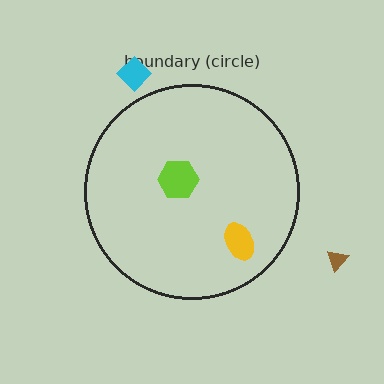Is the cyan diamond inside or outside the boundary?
Outside.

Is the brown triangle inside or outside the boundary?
Outside.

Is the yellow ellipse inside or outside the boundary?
Inside.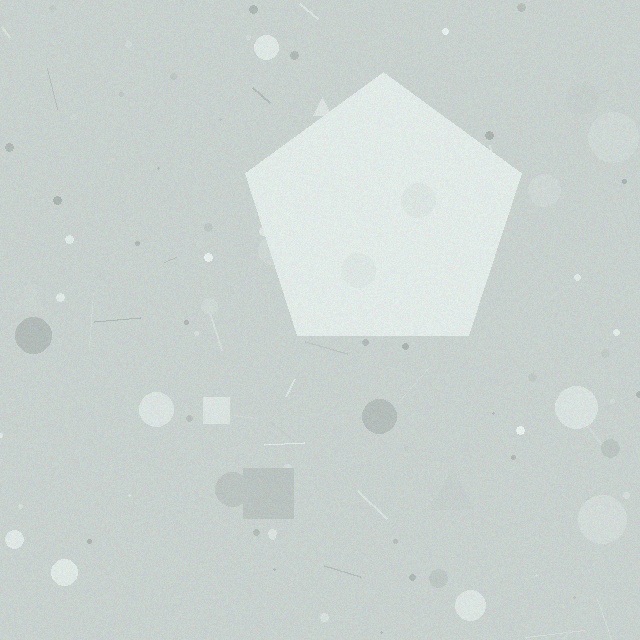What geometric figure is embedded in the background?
A pentagon is embedded in the background.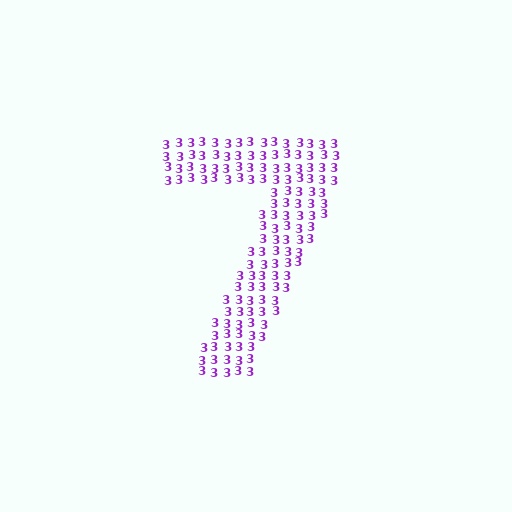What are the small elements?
The small elements are digit 3's.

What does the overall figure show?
The overall figure shows the digit 7.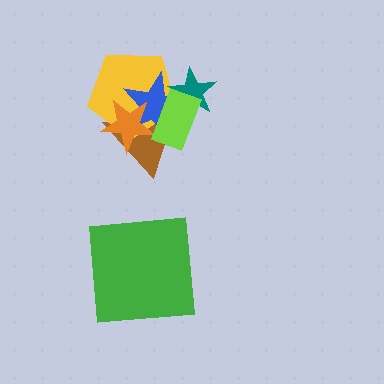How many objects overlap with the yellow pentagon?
5 objects overlap with the yellow pentagon.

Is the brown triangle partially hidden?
Yes, it is partially covered by another shape.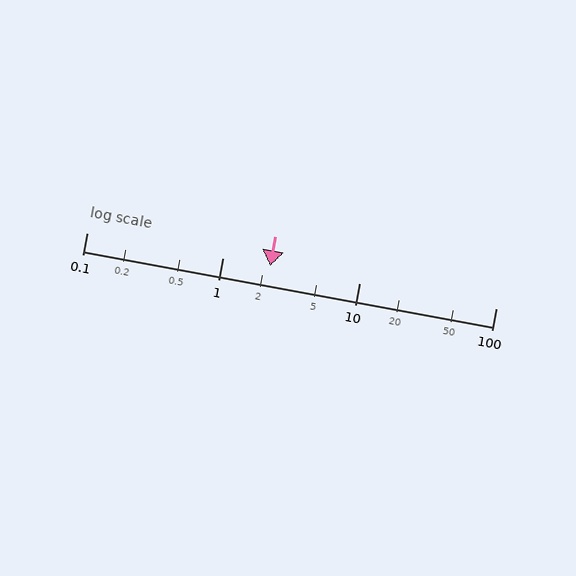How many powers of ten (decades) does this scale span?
The scale spans 3 decades, from 0.1 to 100.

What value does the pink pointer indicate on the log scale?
The pointer indicates approximately 2.2.